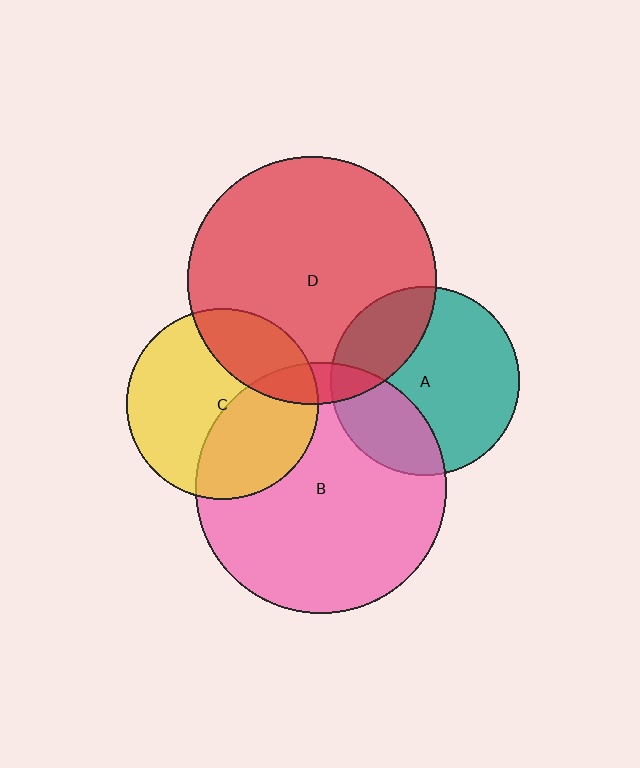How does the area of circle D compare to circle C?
Approximately 1.7 times.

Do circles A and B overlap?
Yes.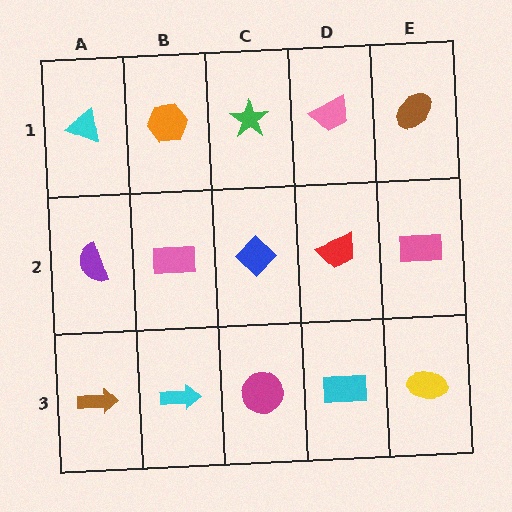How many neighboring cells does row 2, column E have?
3.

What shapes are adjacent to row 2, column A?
A cyan triangle (row 1, column A), a brown arrow (row 3, column A), a pink rectangle (row 2, column B).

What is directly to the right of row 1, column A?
An orange hexagon.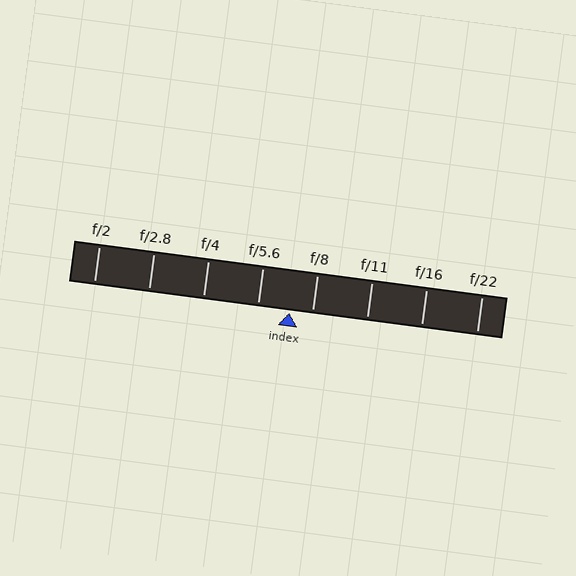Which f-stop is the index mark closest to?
The index mark is closest to f/8.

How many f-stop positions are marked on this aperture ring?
There are 8 f-stop positions marked.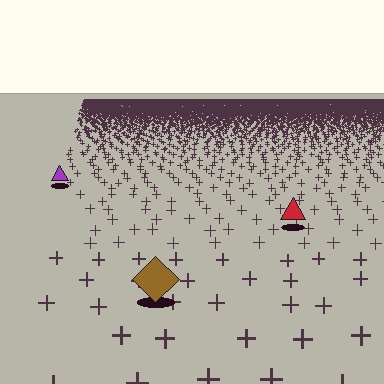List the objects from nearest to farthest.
From nearest to farthest: the brown diamond, the red triangle, the purple triangle.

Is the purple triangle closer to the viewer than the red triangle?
No. The red triangle is closer — you can tell from the texture gradient: the ground texture is coarser near it.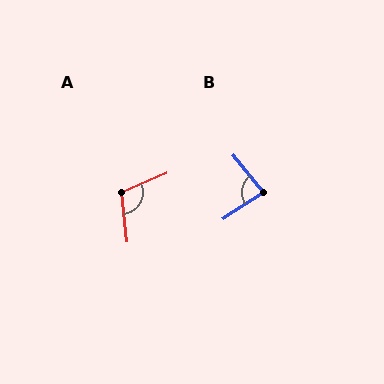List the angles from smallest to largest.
B (84°), A (107°).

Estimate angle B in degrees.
Approximately 84 degrees.